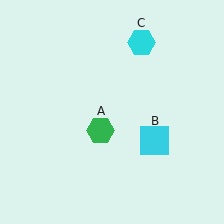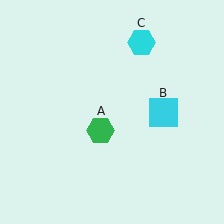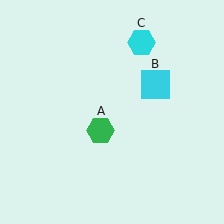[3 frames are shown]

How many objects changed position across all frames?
1 object changed position: cyan square (object B).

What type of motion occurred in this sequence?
The cyan square (object B) rotated counterclockwise around the center of the scene.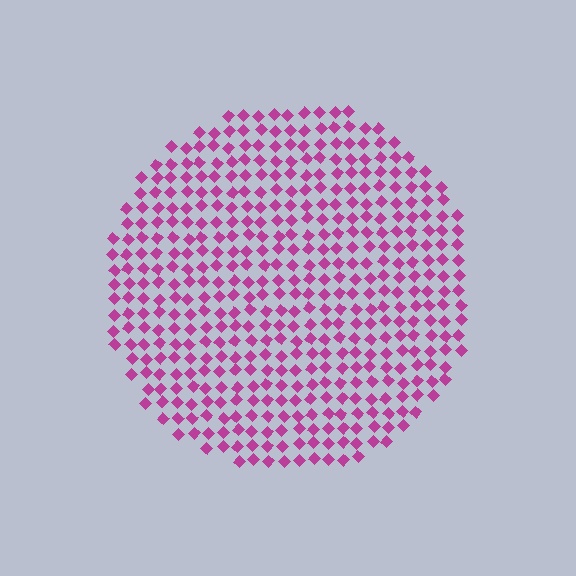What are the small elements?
The small elements are diamonds.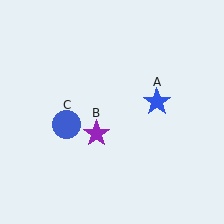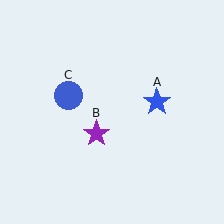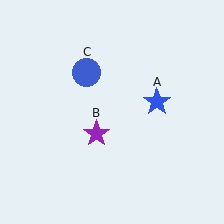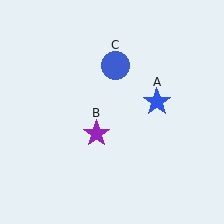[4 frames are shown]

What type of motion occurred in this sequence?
The blue circle (object C) rotated clockwise around the center of the scene.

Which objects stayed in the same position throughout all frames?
Blue star (object A) and purple star (object B) remained stationary.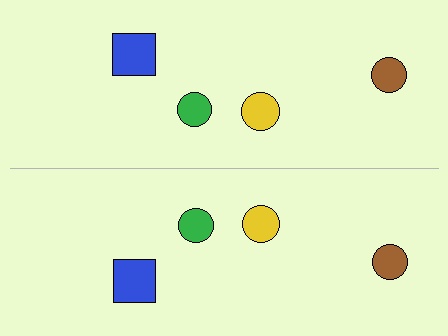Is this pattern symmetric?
Yes, this pattern has bilateral (reflection) symmetry.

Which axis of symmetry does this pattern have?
The pattern has a horizontal axis of symmetry running through the center of the image.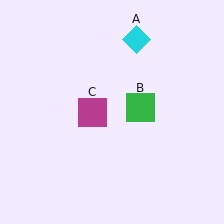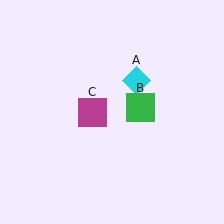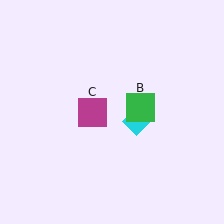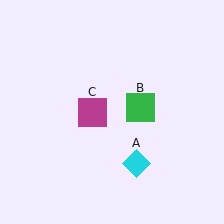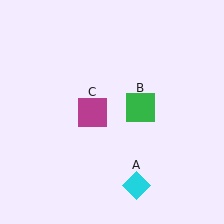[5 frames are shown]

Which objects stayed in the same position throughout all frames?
Green square (object B) and magenta square (object C) remained stationary.